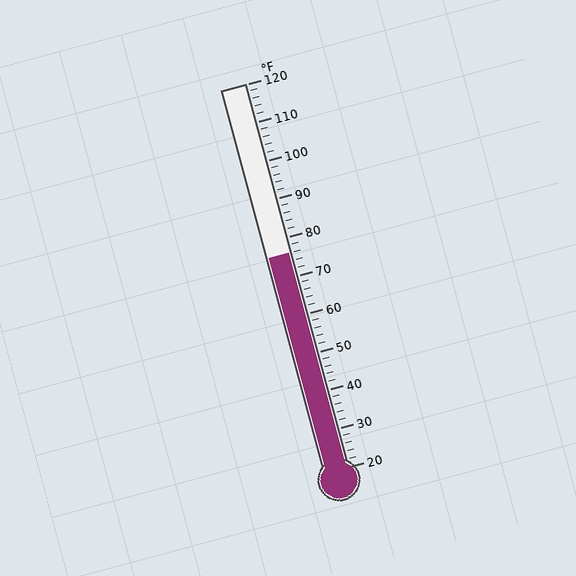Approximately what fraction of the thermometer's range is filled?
The thermometer is filled to approximately 55% of its range.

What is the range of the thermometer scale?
The thermometer scale ranges from 20°F to 120°F.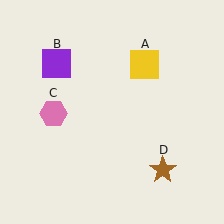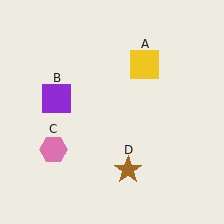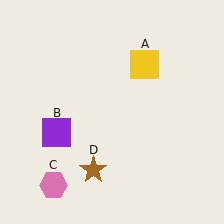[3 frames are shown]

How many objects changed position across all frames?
3 objects changed position: purple square (object B), pink hexagon (object C), brown star (object D).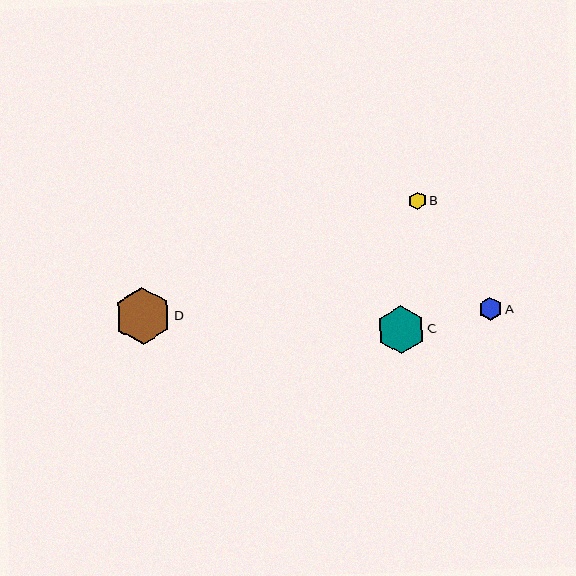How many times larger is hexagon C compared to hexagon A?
Hexagon C is approximately 2.1 times the size of hexagon A.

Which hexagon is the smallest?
Hexagon B is the smallest with a size of approximately 18 pixels.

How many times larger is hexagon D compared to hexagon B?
Hexagon D is approximately 3.2 times the size of hexagon B.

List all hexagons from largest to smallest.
From largest to smallest: D, C, A, B.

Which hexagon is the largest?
Hexagon D is the largest with a size of approximately 56 pixels.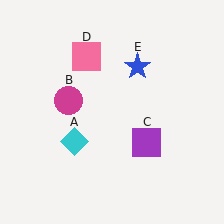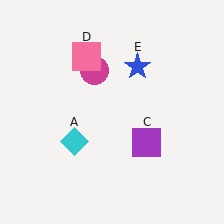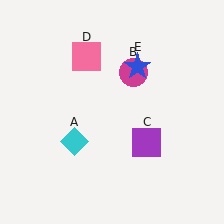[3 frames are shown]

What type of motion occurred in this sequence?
The magenta circle (object B) rotated clockwise around the center of the scene.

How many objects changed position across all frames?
1 object changed position: magenta circle (object B).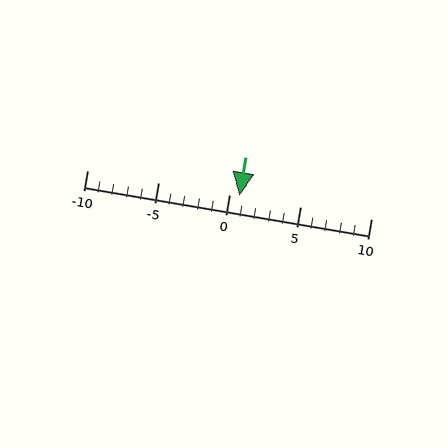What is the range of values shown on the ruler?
The ruler shows values from -10 to 10.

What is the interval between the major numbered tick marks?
The major tick marks are spaced 5 units apart.